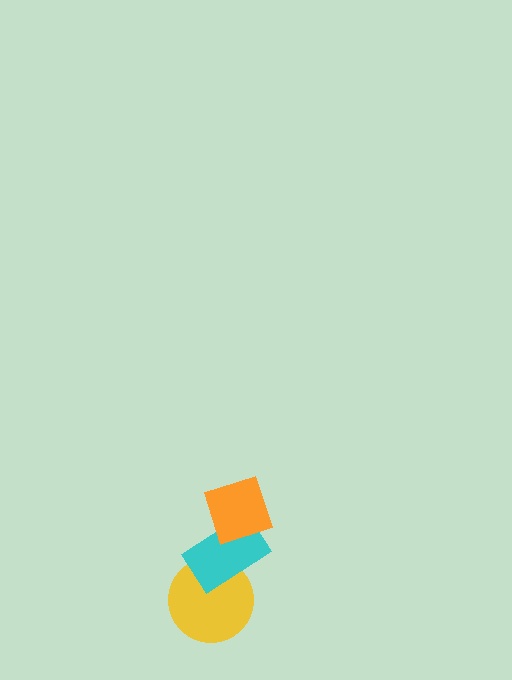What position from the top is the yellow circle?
The yellow circle is 3rd from the top.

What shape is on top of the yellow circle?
The cyan rectangle is on top of the yellow circle.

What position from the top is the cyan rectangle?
The cyan rectangle is 2nd from the top.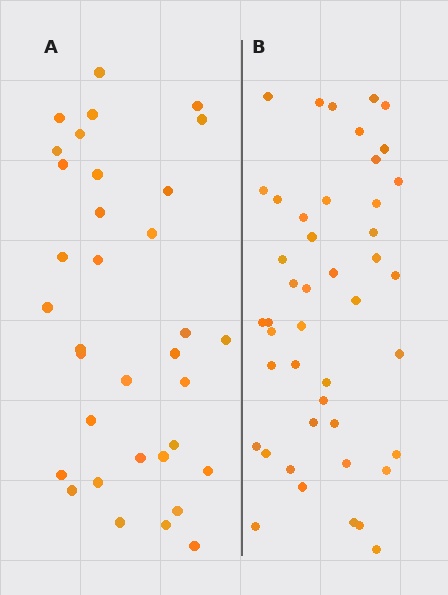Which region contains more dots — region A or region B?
Region B (the right region) has more dots.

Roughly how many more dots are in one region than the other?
Region B has roughly 12 or so more dots than region A.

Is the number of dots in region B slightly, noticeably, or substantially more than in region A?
Region B has noticeably more, but not dramatically so. The ratio is roughly 1.3 to 1.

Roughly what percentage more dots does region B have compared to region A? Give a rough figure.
About 30% more.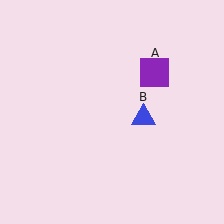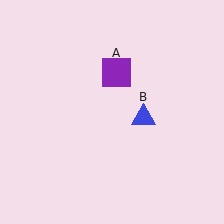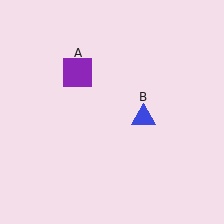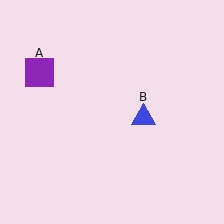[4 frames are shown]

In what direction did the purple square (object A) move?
The purple square (object A) moved left.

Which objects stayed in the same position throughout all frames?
Blue triangle (object B) remained stationary.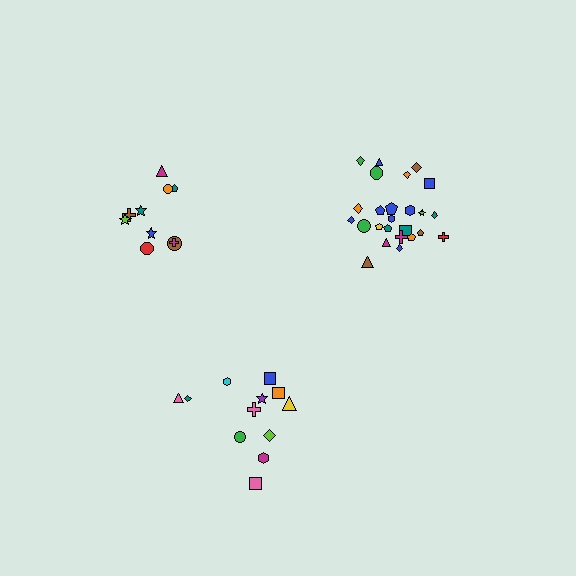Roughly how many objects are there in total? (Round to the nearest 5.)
Roughly 45 objects in total.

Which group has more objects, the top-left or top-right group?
The top-right group.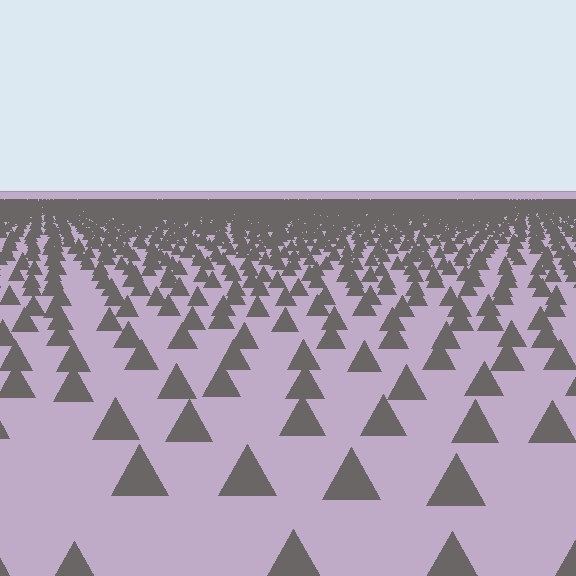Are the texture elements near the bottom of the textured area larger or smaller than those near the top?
Larger. Near the bottom, elements are closer to the viewer and appear at a bigger on-screen size.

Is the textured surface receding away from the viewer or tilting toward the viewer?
The surface is receding away from the viewer. Texture elements get smaller and denser toward the top.